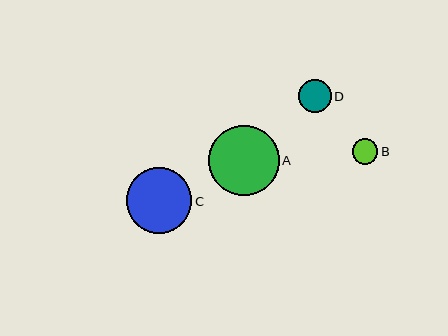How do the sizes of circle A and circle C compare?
Circle A and circle C are approximately the same size.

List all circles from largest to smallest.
From largest to smallest: A, C, D, B.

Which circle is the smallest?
Circle B is the smallest with a size of approximately 25 pixels.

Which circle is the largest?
Circle A is the largest with a size of approximately 70 pixels.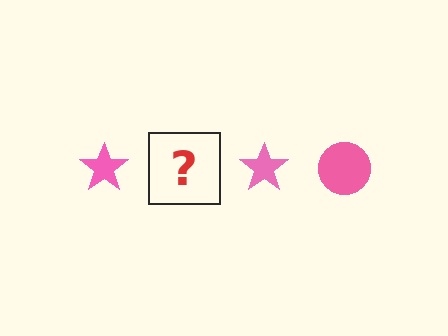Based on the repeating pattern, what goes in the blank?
The blank should be a pink circle.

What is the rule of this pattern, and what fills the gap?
The rule is that the pattern cycles through star, circle shapes in pink. The gap should be filled with a pink circle.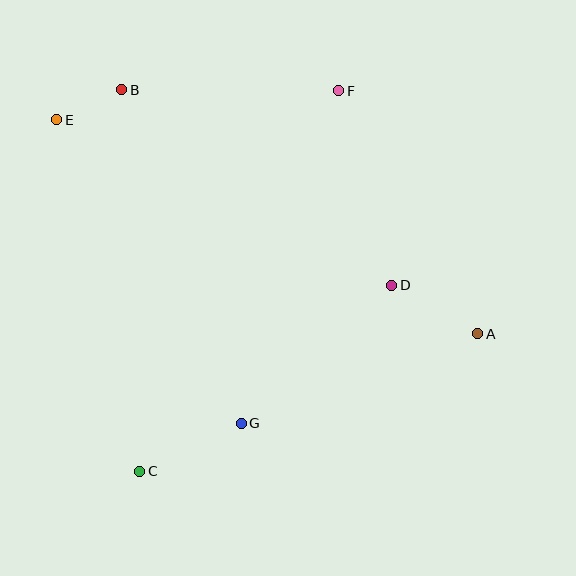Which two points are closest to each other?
Points B and E are closest to each other.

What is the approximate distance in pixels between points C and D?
The distance between C and D is approximately 313 pixels.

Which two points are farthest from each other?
Points A and E are farthest from each other.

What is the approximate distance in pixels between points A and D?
The distance between A and D is approximately 99 pixels.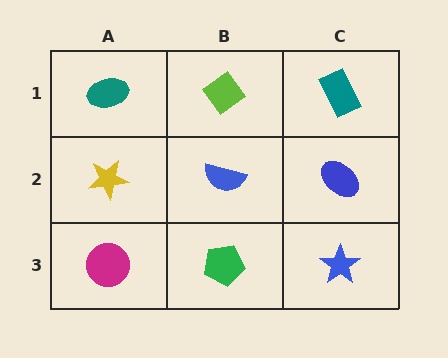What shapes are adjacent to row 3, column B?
A blue semicircle (row 2, column B), a magenta circle (row 3, column A), a blue star (row 3, column C).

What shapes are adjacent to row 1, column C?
A blue ellipse (row 2, column C), a lime diamond (row 1, column B).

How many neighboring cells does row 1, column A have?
2.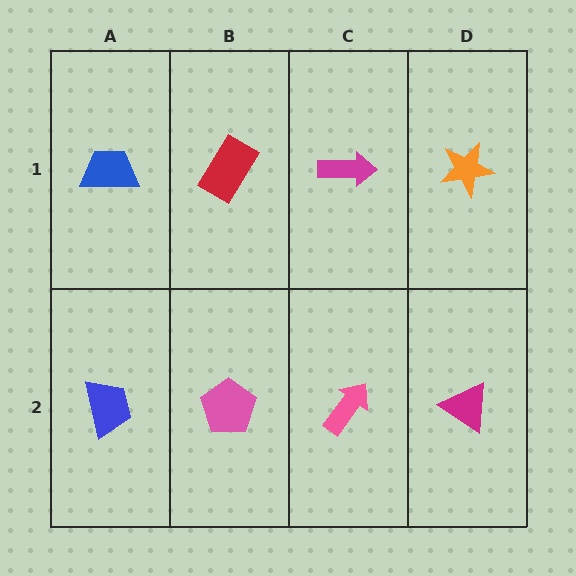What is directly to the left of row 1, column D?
A magenta arrow.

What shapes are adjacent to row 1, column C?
A pink arrow (row 2, column C), a red rectangle (row 1, column B), an orange star (row 1, column D).